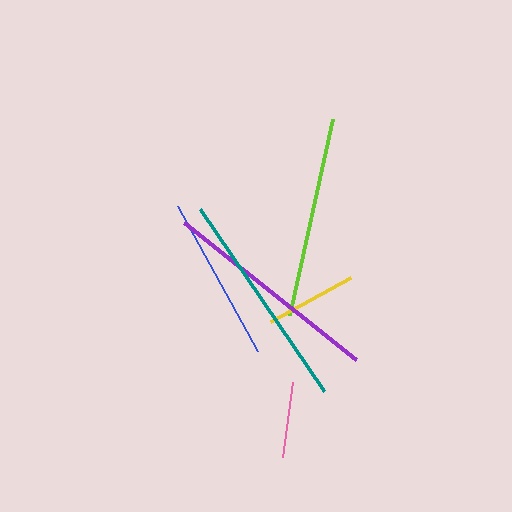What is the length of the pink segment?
The pink segment is approximately 76 pixels long.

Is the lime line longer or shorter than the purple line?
The purple line is longer than the lime line.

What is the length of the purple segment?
The purple segment is approximately 220 pixels long.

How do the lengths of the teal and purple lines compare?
The teal and purple lines are approximately the same length.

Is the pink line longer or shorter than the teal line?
The teal line is longer than the pink line.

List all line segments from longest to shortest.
From longest to shortest: teal, purple, lime, blue, yellow, pink.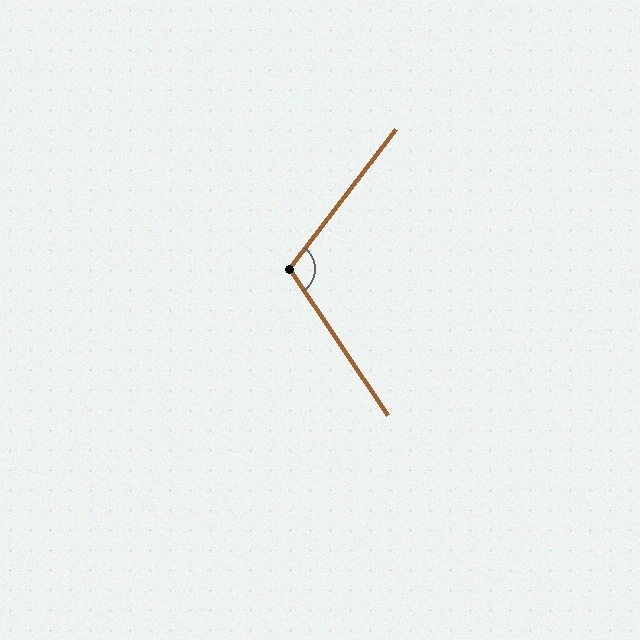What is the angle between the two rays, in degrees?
Approximately 109 degrees.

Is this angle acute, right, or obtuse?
It is obtuse.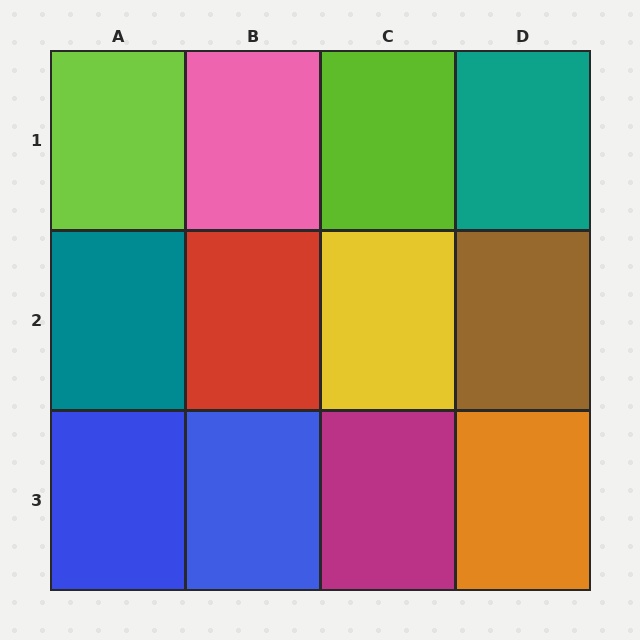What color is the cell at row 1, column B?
Pink.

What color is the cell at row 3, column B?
Blue.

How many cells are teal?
2 cells are teal.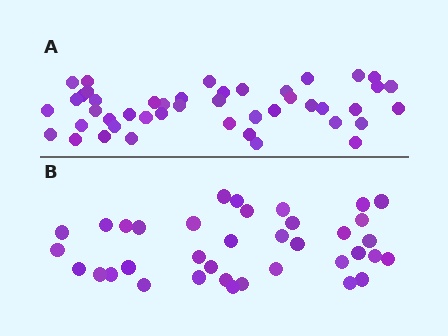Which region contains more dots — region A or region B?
Region A (the top region) has more dots.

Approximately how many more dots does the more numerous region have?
Region A has roughly 8 or so more dots than region B.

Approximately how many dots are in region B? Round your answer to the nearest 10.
About 40 dots. (The exact count is 37, which rounds to 40.)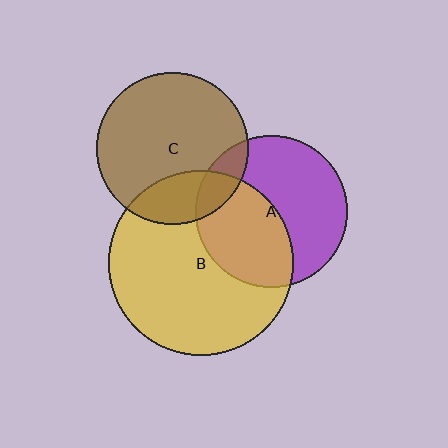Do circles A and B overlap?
Yes.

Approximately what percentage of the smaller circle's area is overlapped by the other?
Approximately 45%.